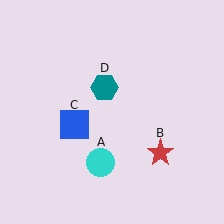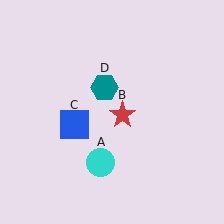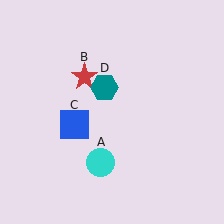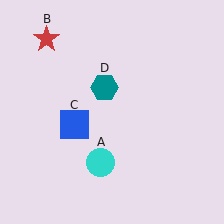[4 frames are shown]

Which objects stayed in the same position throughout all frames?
Cyan circle (object A) and blue square (object C) and teal hexagon (object D) remained stationary.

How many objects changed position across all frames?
1 object changed position: red star (object B).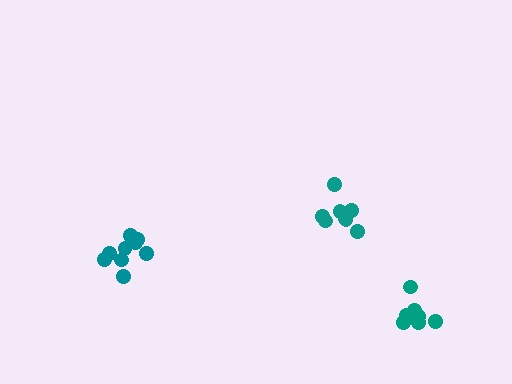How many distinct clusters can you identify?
There are 3 distinct clusters.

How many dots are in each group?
Group 1: 8 dots, Group 2: 9 dots, Group 3: 8 dots (25 total).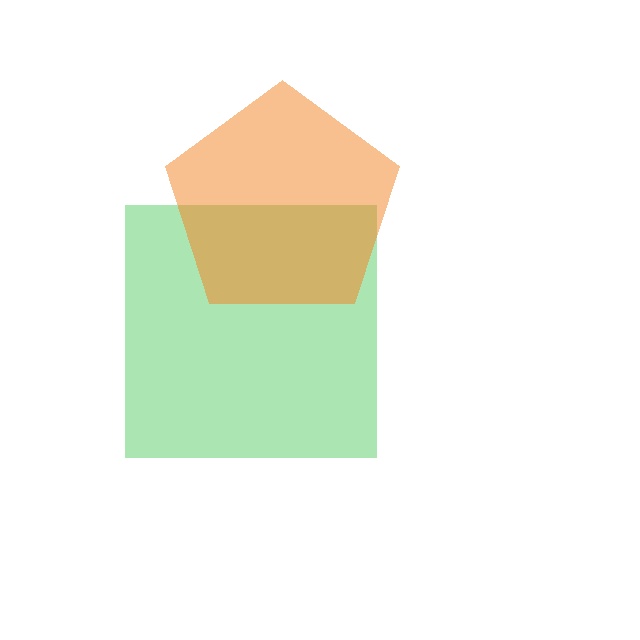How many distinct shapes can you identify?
There are 2 distinct shapes: a green square, an orange pentagon.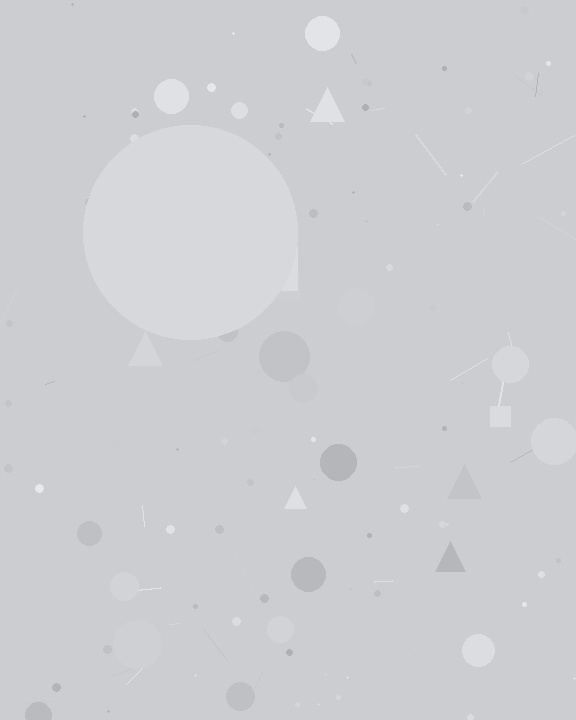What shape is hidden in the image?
A circle is hidden in the image.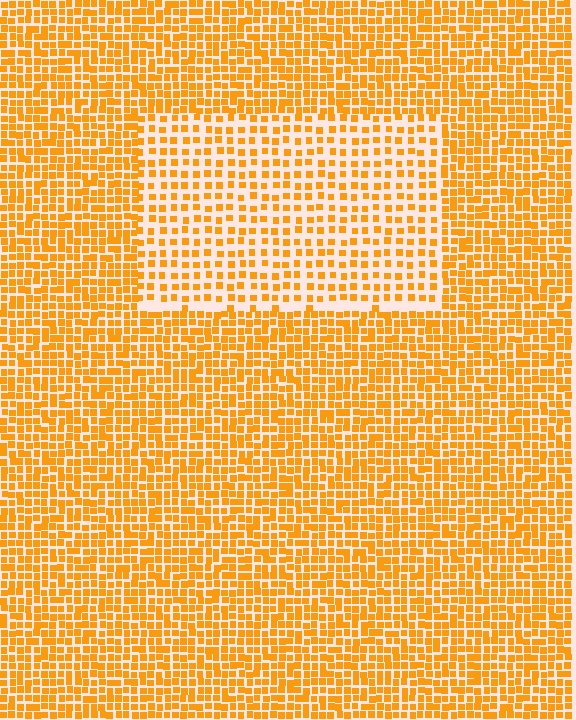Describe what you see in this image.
The image contains small orange elements arranged at two different densities. A rectangle-shaped region is visible where the elements are less densely packed than the surrounding area.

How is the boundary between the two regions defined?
The boundary is defined by a change in element density (approximately 1.9x ratio). All elements are the same color, size, and shape.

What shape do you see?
I see a rectangle.